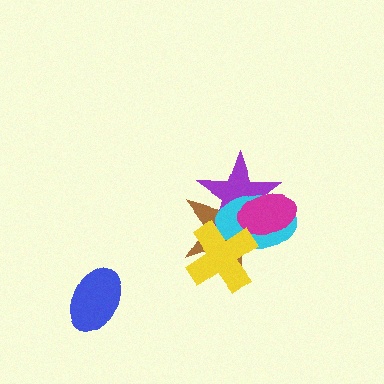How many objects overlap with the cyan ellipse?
4 objects overlap with the cyan ellipse.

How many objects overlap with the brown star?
4 objects overlap with the brown star.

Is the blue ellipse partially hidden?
No, no other shape covers it.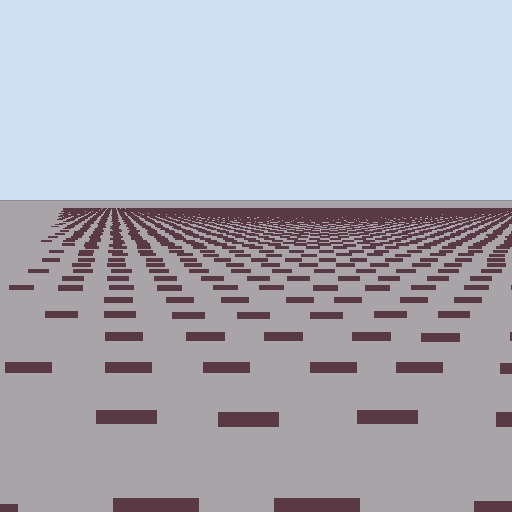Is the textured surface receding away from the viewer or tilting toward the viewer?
The surface is receding away from the viewer. Texture elements get smaller and denser toward the top.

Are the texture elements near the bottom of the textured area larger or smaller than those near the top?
Larger. Near the bottom, elements are closer to the viewer and appear at a bigger on-screen size.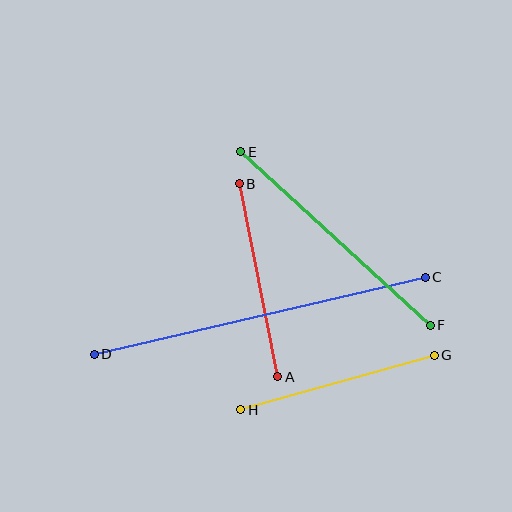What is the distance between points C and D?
The distance is approximately 340 pixels.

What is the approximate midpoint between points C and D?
The midpoint is at approximately (260, 316) pixels.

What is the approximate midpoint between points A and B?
The midpoint is at approximately (258, 280) pixels.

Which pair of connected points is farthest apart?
Points C and D are farthest apart.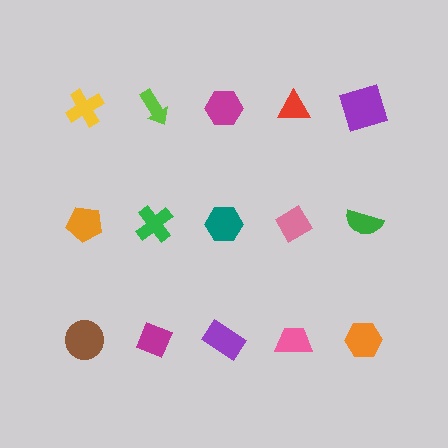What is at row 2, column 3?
A teal hexagon.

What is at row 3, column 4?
A pink trapezoid.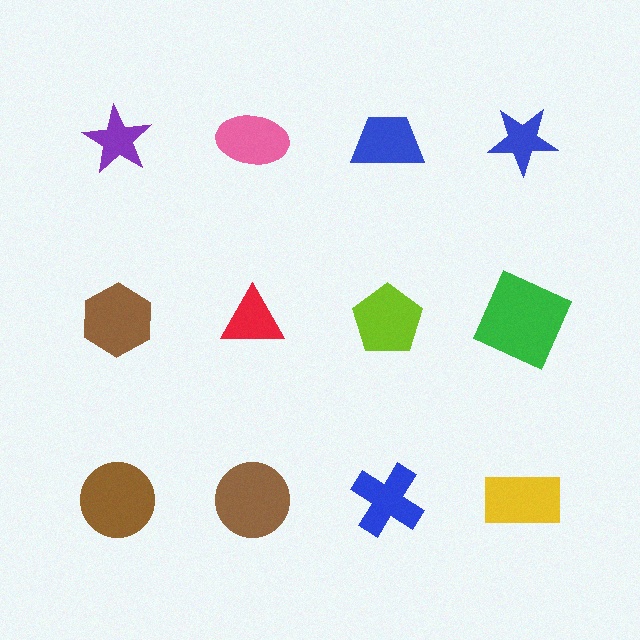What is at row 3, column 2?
A brown circle.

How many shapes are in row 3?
4 shapes.